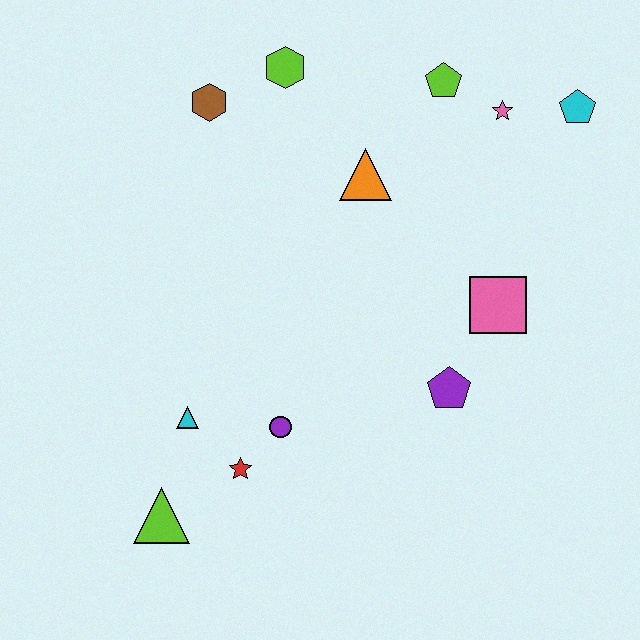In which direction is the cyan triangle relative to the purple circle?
The cyan triangle is to the left of the purple circle.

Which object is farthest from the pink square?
The lime triangle is farthest from the pink square.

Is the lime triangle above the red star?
No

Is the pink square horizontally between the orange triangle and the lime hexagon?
No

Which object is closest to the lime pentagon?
The pink star is closest to the lime pentagon.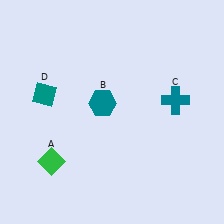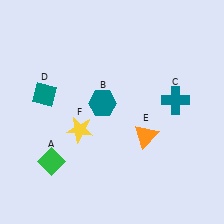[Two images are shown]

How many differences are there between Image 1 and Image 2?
There are 2 differences between the two images.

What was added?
An orange triangle (E), a yellow star (F) were added in Image 2.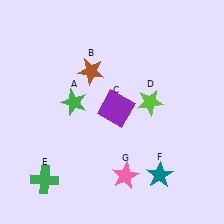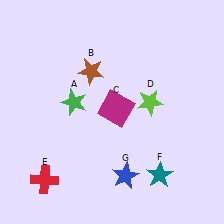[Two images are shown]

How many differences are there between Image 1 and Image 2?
There are 3 differences between the two images.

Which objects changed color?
C changed from purple to magenta. E changed from green to red. G changed from pink to blue.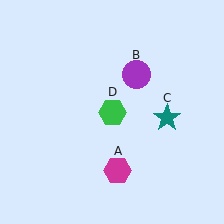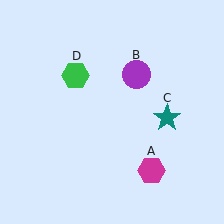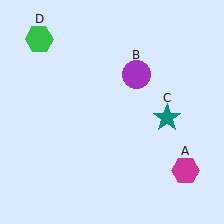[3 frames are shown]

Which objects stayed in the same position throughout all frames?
Purple circle (object B) and teal star (object C) remained stationary.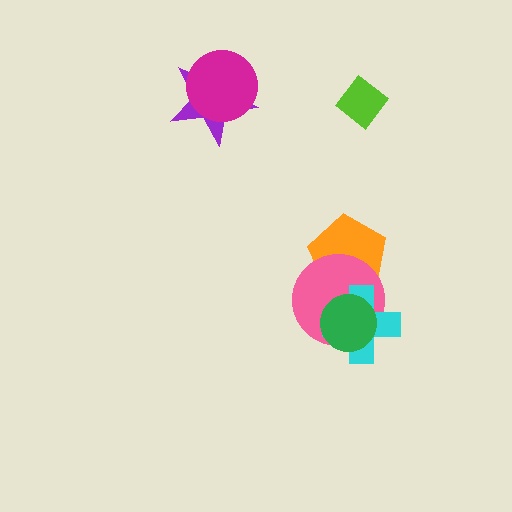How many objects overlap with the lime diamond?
0 objects overlap with the lime diamond.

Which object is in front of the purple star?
The magenta circle is in front of the purple star.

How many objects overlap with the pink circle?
3 objects overlap with the pink circle.